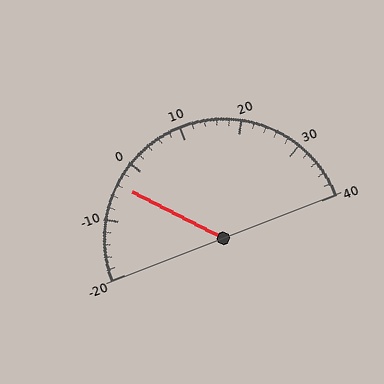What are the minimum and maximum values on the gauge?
The gauge ranges from -20 to 40.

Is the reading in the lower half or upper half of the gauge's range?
The reading is in the lower half of the range (-20 to 40).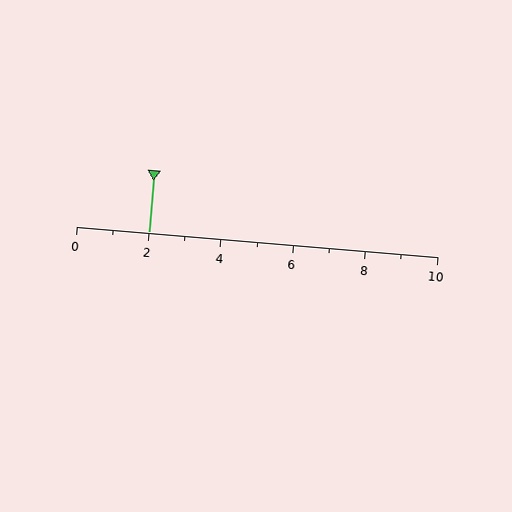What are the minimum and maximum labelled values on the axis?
The axis runs from 0 to 10.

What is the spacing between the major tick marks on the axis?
The major ticks are spaced 2 apart.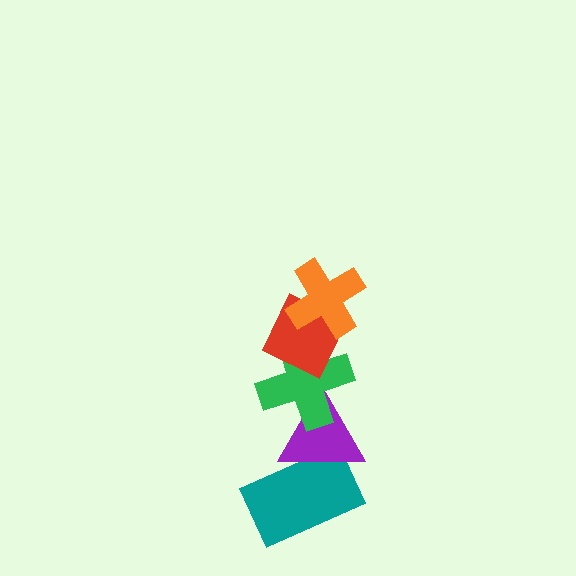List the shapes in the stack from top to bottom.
From top to bottom: the orange cross, the red diamond, the green cross, the purple triangle, the teal rectangle.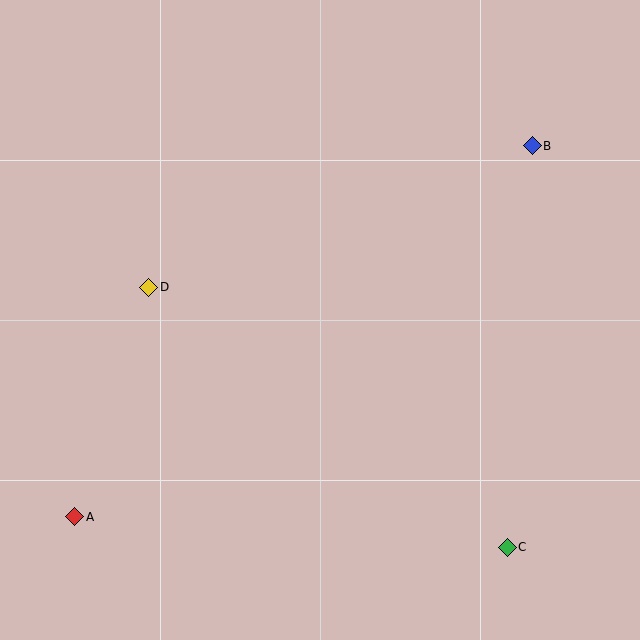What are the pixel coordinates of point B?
Point B is at (532, 146).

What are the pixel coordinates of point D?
Point D is at (149, 287).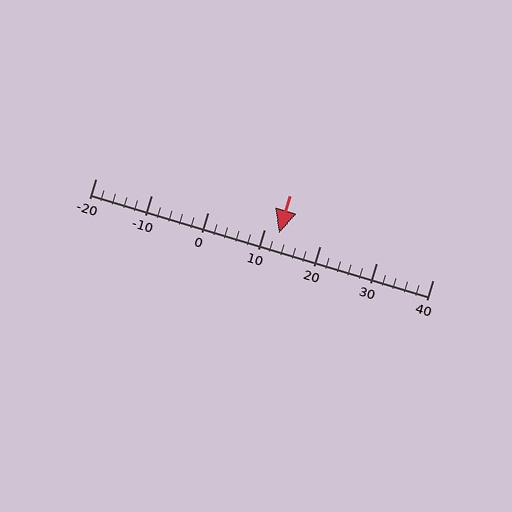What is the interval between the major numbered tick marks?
The major tick marks are spaced 10 units apart.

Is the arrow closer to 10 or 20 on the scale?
The arrow is closer to 10.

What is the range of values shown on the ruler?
The ruler shows values from -20 to 40.